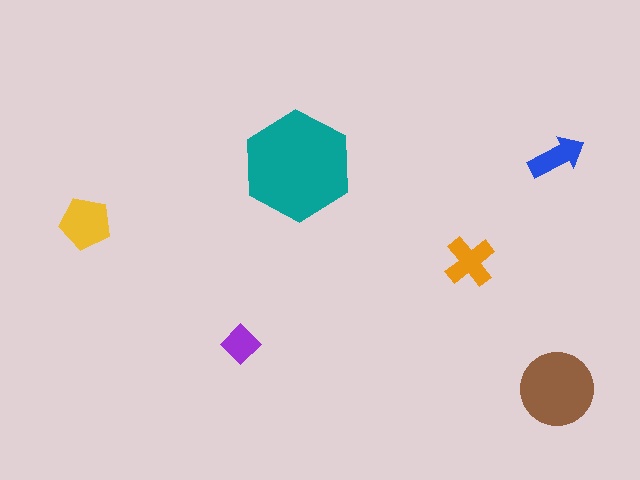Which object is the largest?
The teal hexagon.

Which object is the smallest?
The purple diamond.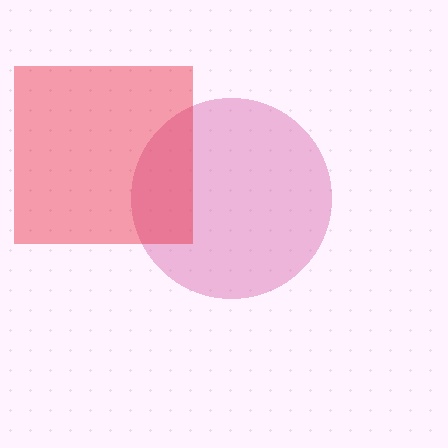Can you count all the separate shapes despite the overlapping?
Yes, there are 2 separate shapes.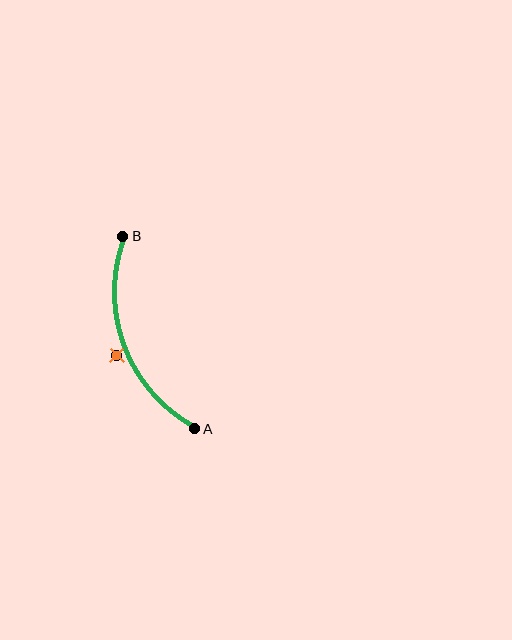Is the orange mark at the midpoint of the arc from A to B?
No — the orange mark does not lie on the arc at all. It sits slightly outside the curve.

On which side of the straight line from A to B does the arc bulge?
The arc bulges to the left of the straight line connecting A and B.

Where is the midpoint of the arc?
The arc midpoint is the point on the curve farthest from the straight line joining A and B. It sits to the left of that line.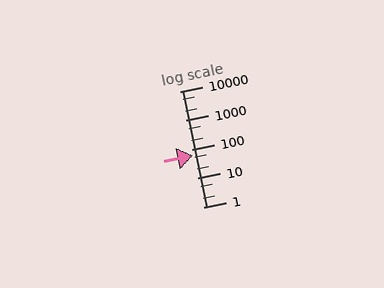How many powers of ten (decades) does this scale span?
The scale spans 4 decades, from 1 to 10000.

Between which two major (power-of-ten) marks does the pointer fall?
The pointer is between 10 and 100.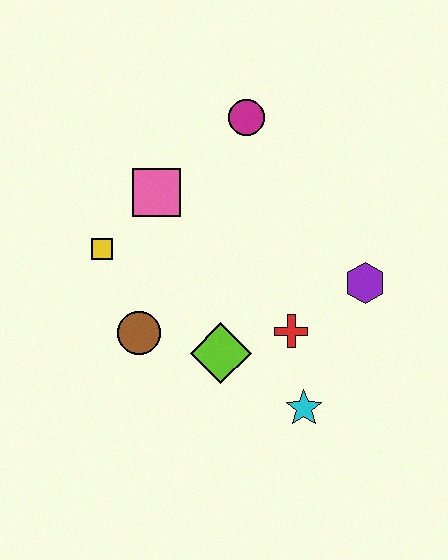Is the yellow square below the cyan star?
No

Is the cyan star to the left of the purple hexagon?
Yes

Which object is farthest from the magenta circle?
The cyan star is farthest from the magenta circle.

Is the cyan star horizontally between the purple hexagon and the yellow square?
Yes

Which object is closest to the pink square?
The yellow square is closest to the pink square.